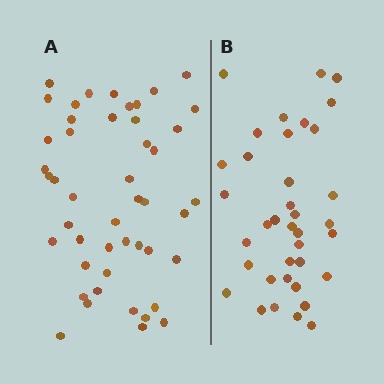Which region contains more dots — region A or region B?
Region A (the left region) has more dots.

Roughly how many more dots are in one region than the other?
Region A has roughly 10 or so more dots than region B.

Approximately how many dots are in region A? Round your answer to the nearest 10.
About 50 dots. (The exact count is 47, which rounds to 50.)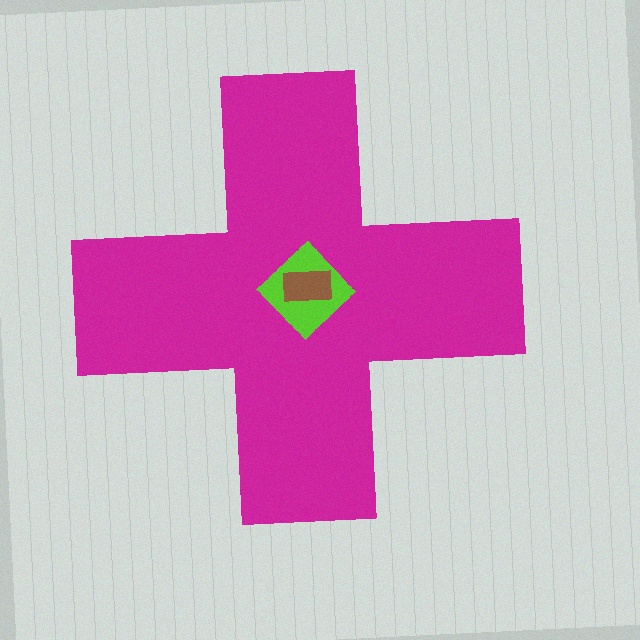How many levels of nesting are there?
3.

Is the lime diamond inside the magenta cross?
Yes.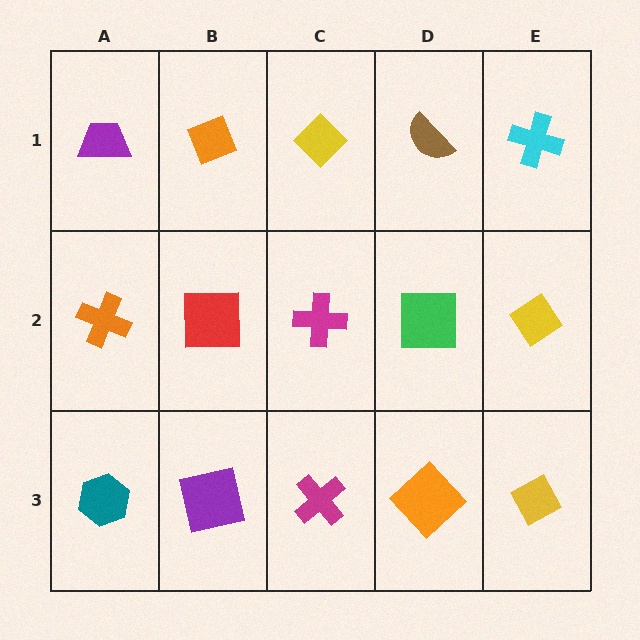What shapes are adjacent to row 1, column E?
A yellow diamond (row 2, column E), a brown semicircle (row 1, column D).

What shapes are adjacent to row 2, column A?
A purple trapezoid (row 1, column A), a teal hexagon (row 3, column A), a red square (row 2, column B).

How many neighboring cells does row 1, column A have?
2.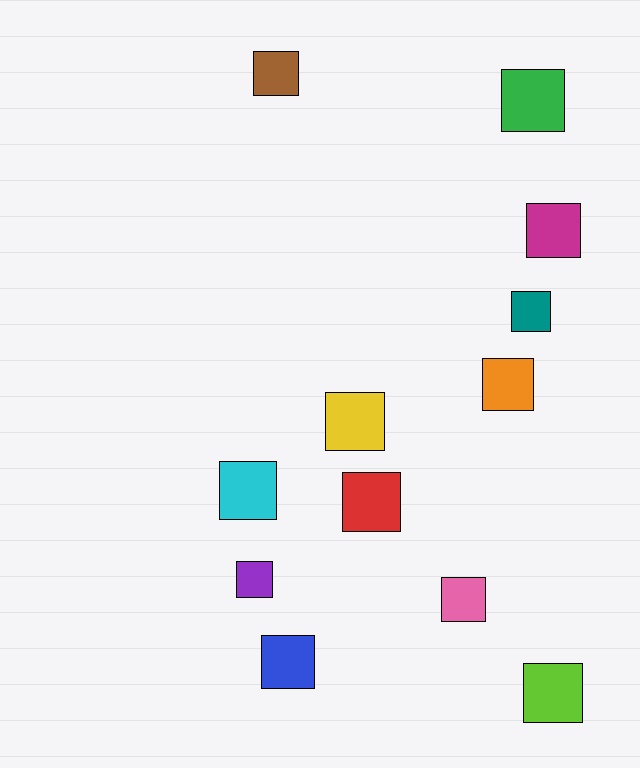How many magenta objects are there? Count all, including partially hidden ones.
There is 1 magenta object.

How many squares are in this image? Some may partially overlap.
There are 12 squares.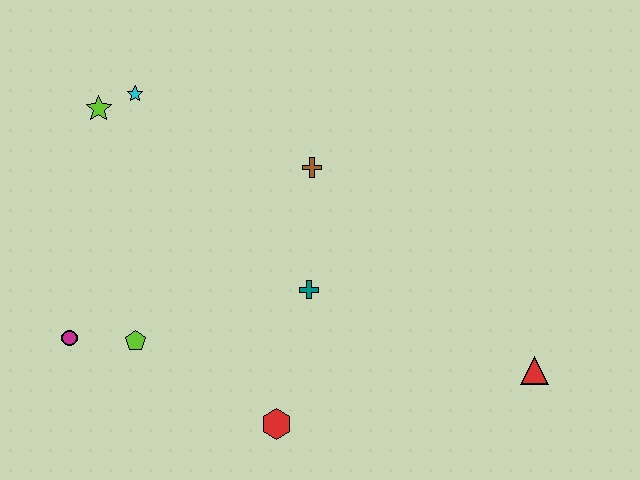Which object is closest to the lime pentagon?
The magenta circle is closest to the lime pentagon.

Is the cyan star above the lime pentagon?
Yes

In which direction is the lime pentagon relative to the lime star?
The lime pentagon is below the lime star.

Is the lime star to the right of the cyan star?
No